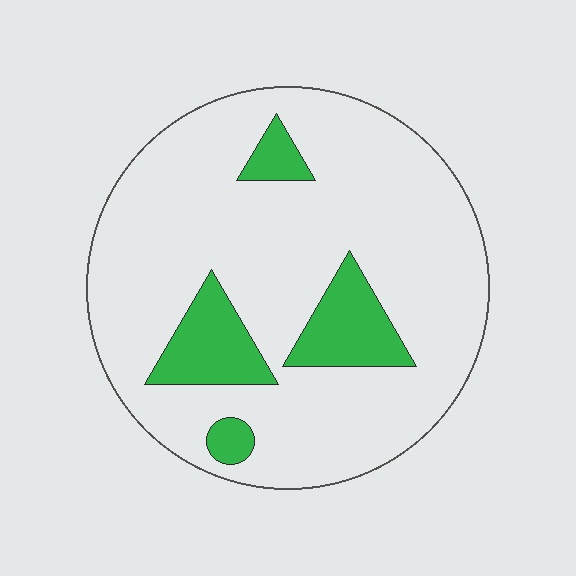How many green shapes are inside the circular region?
4.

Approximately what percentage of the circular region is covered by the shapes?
Approximately 15%.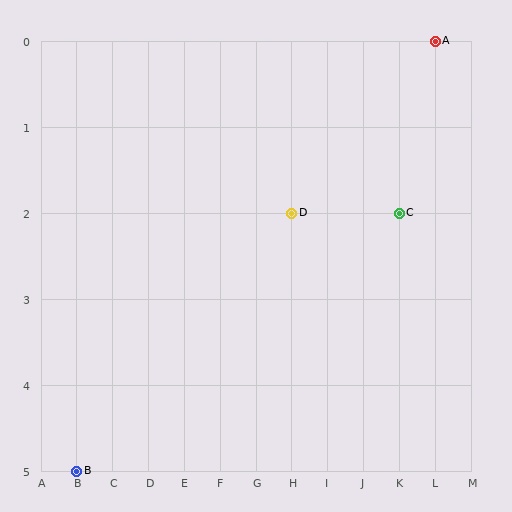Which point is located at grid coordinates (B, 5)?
Point B is at (B, 5).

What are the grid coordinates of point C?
Point C is at grid coordinates (K, 2).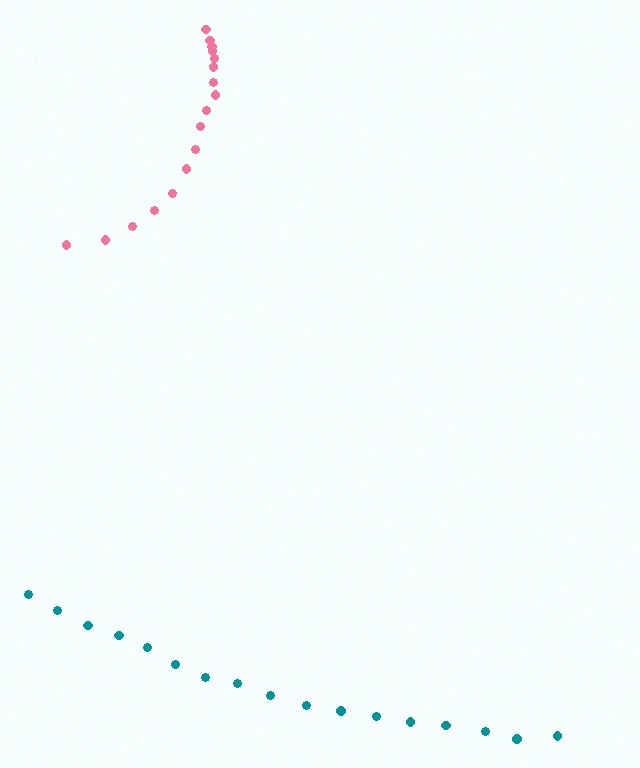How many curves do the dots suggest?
There are 2 distinct paths.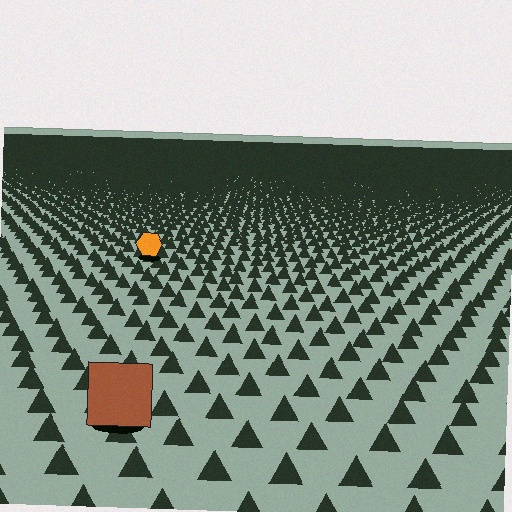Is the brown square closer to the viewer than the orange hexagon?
Yes. The brown square is closer — you can tell from the texture gradient: the ground texture is coarser near it.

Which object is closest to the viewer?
The brown square is closest. The texture marks near it are larger and more spread out.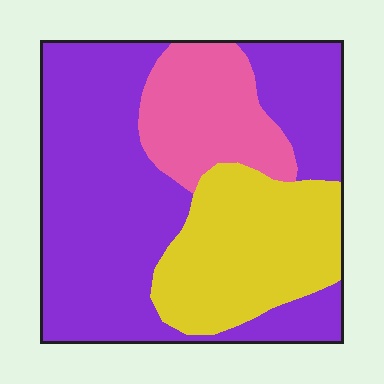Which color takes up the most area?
Purple, at roughly 55%.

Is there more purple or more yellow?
Purple.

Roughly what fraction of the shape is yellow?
Yellow covers about 25% of the shape.